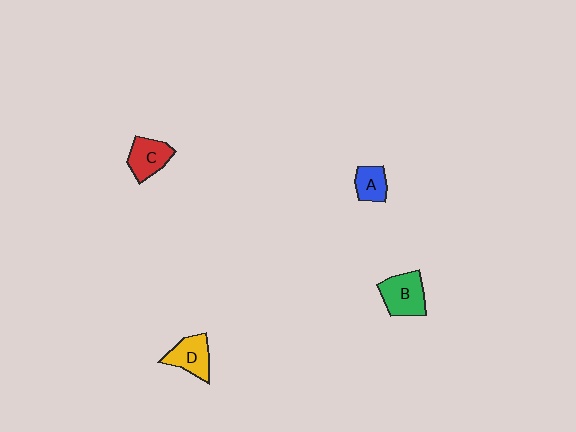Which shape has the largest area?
Shape B (green).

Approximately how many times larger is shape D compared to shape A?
Approximately 1.4 times.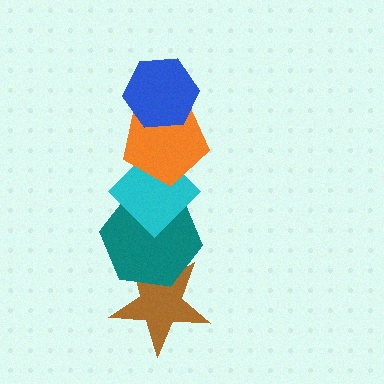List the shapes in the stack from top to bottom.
From top to bottom: the blue hexagon, the orange pentagon, the cyan diamond, the teal hexagon, the brown star.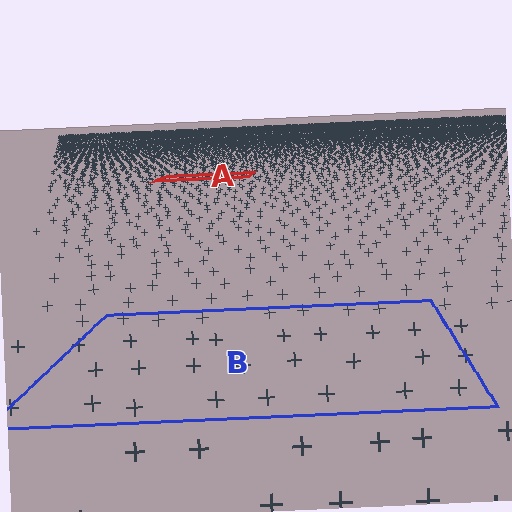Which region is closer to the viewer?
Region B is closer. The texture elements there are larger and more spread out.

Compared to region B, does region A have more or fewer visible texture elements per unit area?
Region A has more texture elements per unit area — they are packed more densely because it is farther away.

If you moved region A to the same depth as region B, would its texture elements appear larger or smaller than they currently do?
They would appear larger. At a closer depth, the same texture elements are projected at a bigger on-screen size.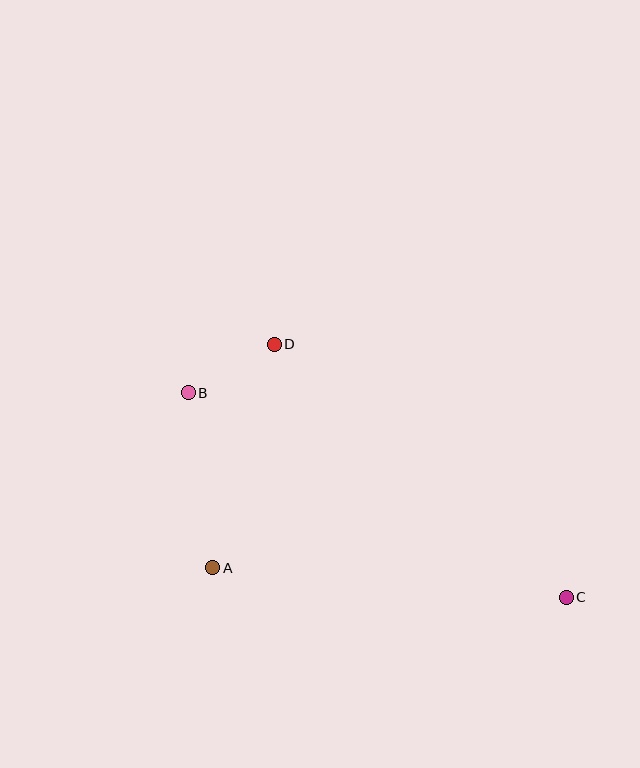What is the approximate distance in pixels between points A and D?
The distance between A and D is approximately 232 pixels.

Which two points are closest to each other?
Points B and D are closest to each other.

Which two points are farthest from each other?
Points B and C are farthest from each other.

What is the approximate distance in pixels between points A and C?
The distance between A and C is approximately 354 pixels.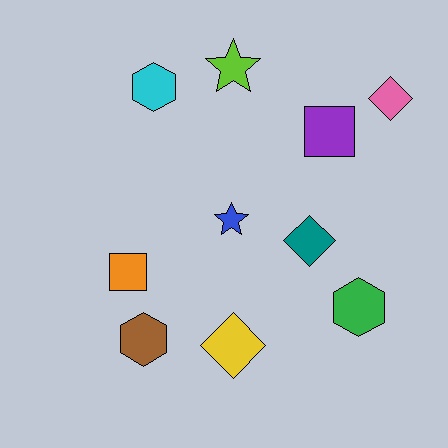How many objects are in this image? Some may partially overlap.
There are 10 objects.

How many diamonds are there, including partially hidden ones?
There are 3 diamonds.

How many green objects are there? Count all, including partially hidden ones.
There is 1 green object.